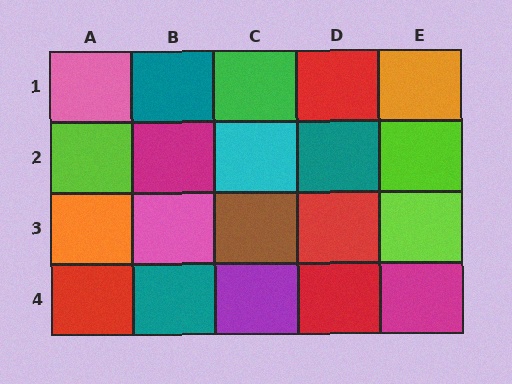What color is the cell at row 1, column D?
Red.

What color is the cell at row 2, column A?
Lime.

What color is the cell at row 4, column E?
Magenta.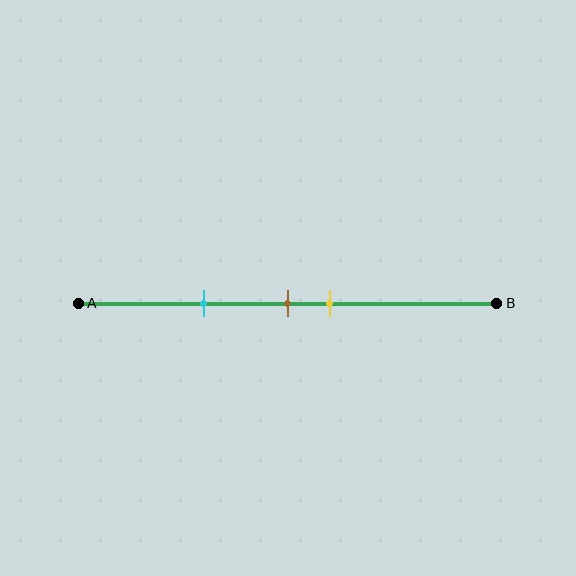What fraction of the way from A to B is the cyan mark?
The cyan mark is approximately 30% (0.3) of the way from A to B.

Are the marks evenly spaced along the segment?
No, the marks are not evenly spaced.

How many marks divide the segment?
There are 3 marks dividing the segment.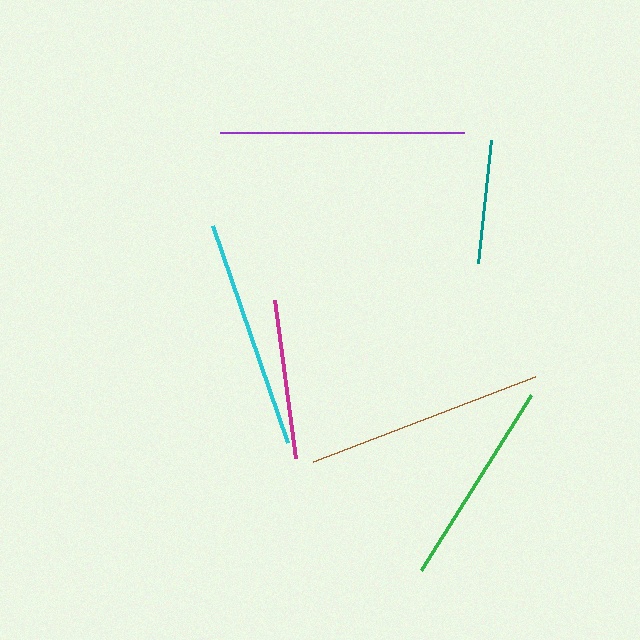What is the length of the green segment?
The green segment is approximately 207 pixels long.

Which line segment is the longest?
The purple line is the longest at approximately 244 pixels.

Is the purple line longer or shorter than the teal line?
The purple line is longer than the teal line.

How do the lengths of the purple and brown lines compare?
The purple and brown lines are approximately the same length.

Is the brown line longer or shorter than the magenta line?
The brown line is longer than the magenta line.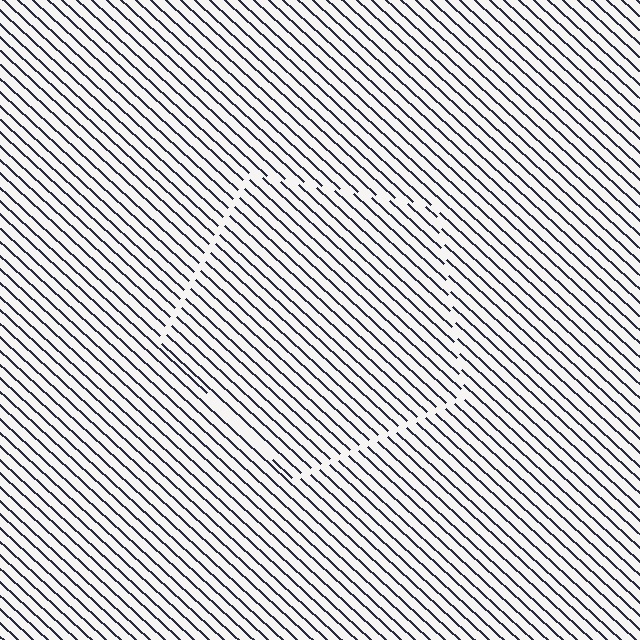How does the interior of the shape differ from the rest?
The interior of the shape contains the same grating, shifted by half a period — the contour is defined by the phase discontinuity where line-ends from the inner and outer gratings abut.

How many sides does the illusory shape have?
5 sides — the line-ends trace a pentagon.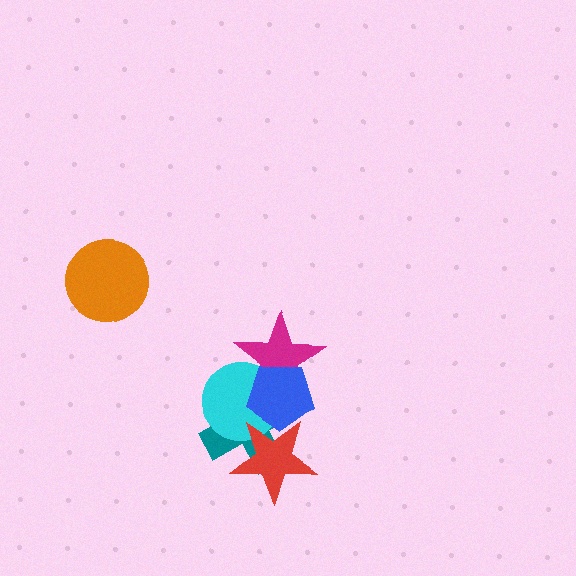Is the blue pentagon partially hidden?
No, no other shape covers it.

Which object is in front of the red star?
The blue pentagon is in front of the red star.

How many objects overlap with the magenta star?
3 objects overlap with the magenta star.